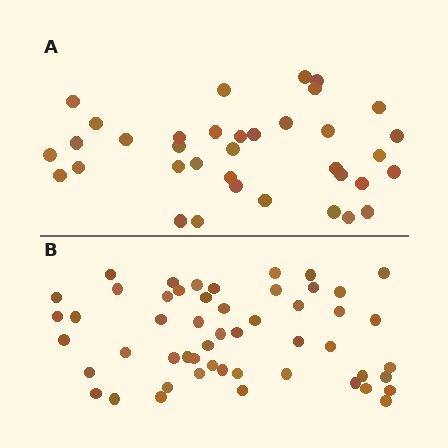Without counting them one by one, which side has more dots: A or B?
Region B (the bottom region) has more dots.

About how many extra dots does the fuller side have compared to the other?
Region B has approximately 15 more dots than region A.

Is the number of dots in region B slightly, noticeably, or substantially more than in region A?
Region B has noticeably more, but not dramatically so. The ratio is roughly 1.4 to 1.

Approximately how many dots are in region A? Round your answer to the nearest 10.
About 40 dots. (The exact count is 36, which rounds to 40.)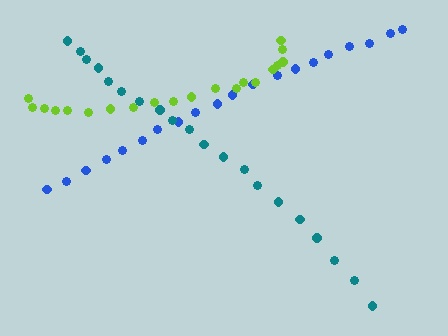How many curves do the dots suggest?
There are 3 distinct paths.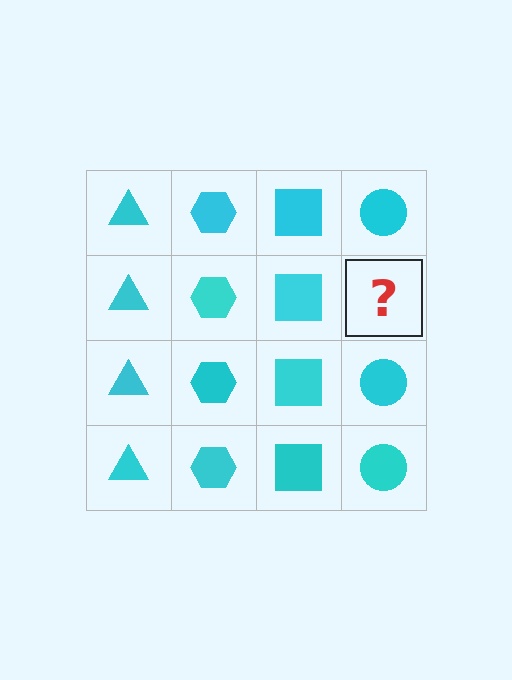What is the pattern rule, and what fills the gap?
The rule is that each column has a consistent shape. The gap should be filled with a cyan circle.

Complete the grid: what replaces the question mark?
The question mark should be replaced with a cyan circle.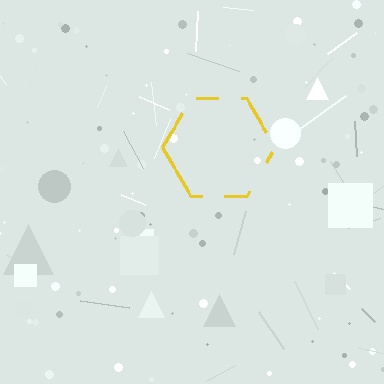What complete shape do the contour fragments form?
The contour fragments form a hexagon.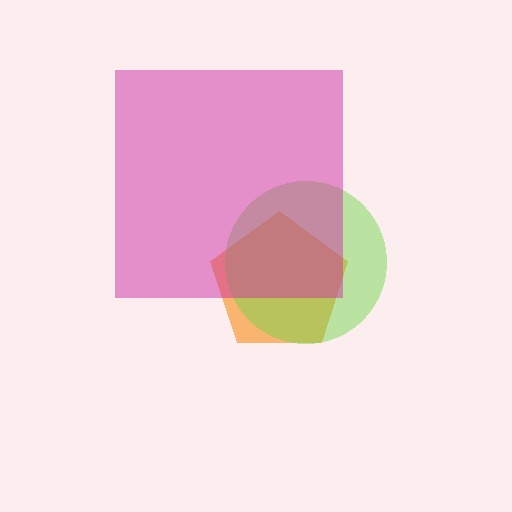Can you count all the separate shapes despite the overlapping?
Yes, there are 3 separate shapes.